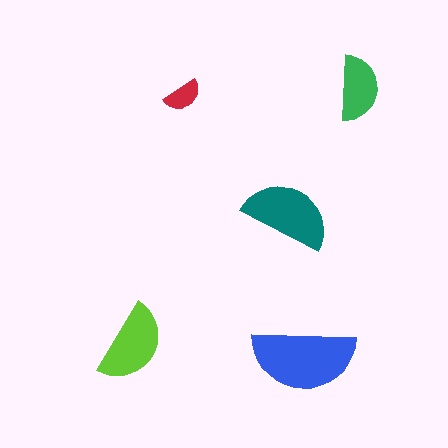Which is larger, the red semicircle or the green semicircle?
The green one.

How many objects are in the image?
There are 5 objects in the image.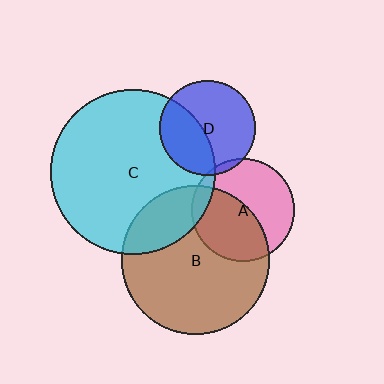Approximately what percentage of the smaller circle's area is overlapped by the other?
Approximately 10%.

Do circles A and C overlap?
Yes.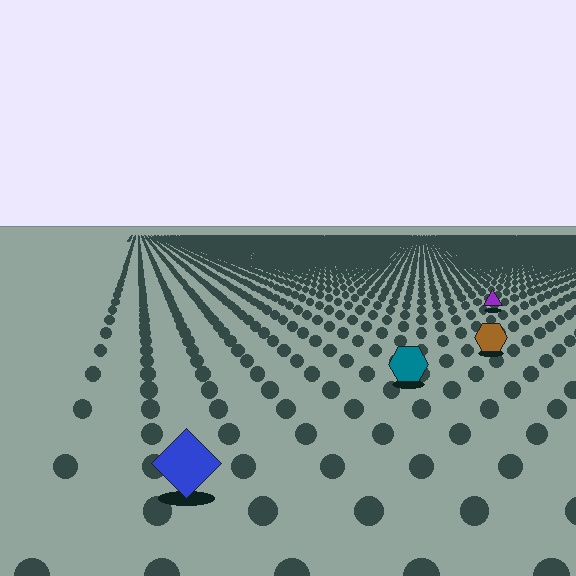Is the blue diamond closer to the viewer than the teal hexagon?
Yes. The blue diamond is closer — you can tell from the texture gradient: the ground texture is coarser near it.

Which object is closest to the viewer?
The blue diamond is closest. The texture marks near it are larger and more spread out.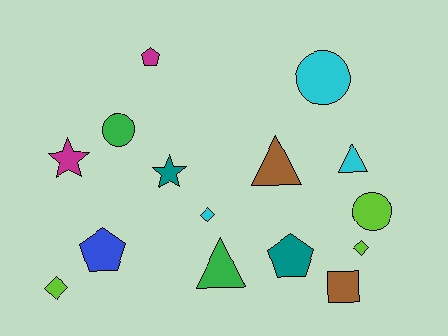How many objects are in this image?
There are 15 objects.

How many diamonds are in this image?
There are 3 diamonds.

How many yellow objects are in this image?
There are no yellow objects.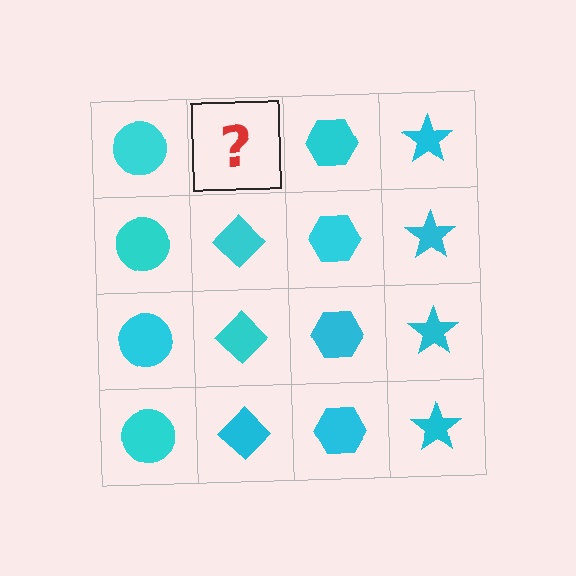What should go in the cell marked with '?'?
The missing cell should contain a cyan diamond.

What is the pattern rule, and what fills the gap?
The rule is that each column has a consistent shape. The gap should be filled with a cyan diamond.